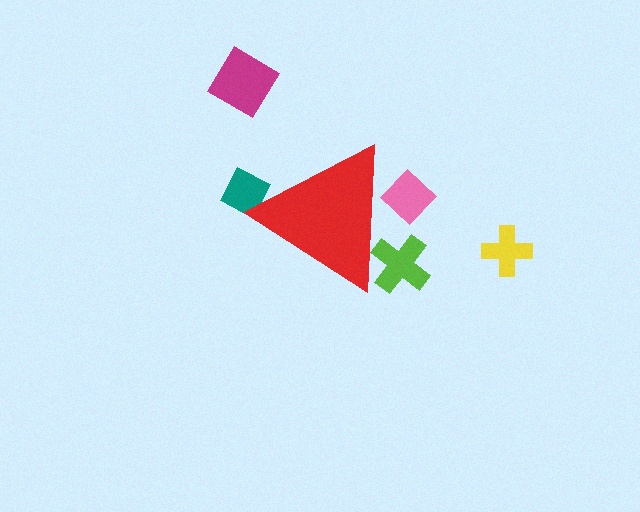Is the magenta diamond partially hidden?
No, the magenta diamond is fully visible.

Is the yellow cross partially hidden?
No, the yellow cross is fully visible.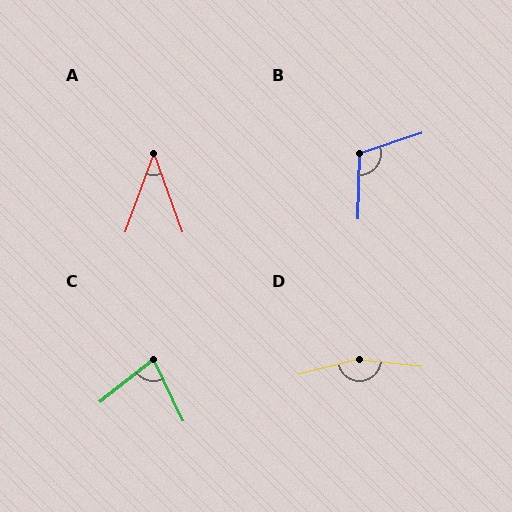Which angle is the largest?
D, at approximately 160 degrees.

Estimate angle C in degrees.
Approximately 77 degrees.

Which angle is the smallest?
A, at approximately 40 degrees.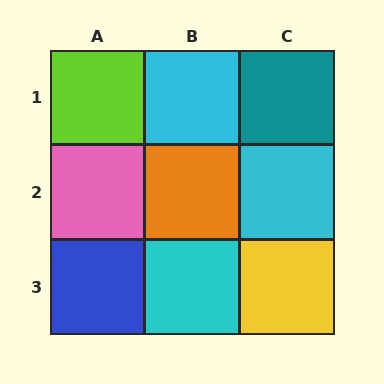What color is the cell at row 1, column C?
Teal.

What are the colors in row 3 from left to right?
Blue, cyan, yellow.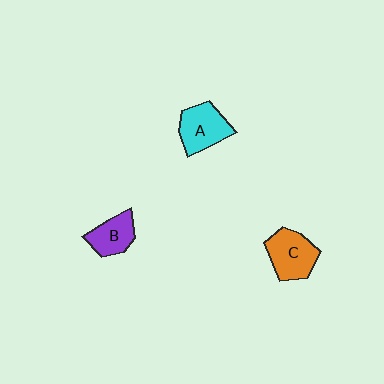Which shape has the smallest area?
Shape B (purple).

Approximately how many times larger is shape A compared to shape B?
Approximately 1.3 times.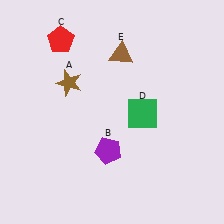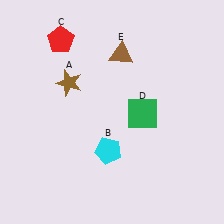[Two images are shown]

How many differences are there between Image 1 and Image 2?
There is 1 difference between the two images.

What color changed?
The pentagon (B) changed from purple in Image 1 to cyan in Image 2.